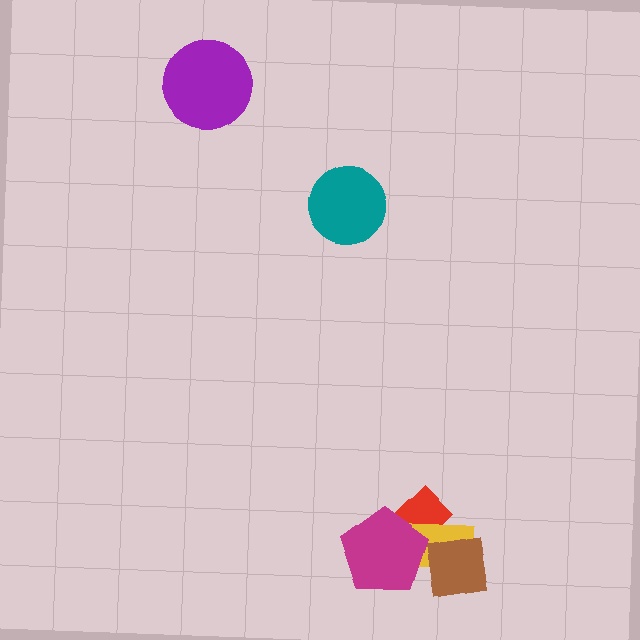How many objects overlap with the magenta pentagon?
3 objects overlap with the magenta pentagon.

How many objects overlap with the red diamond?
2 objects overlap with the red diamond.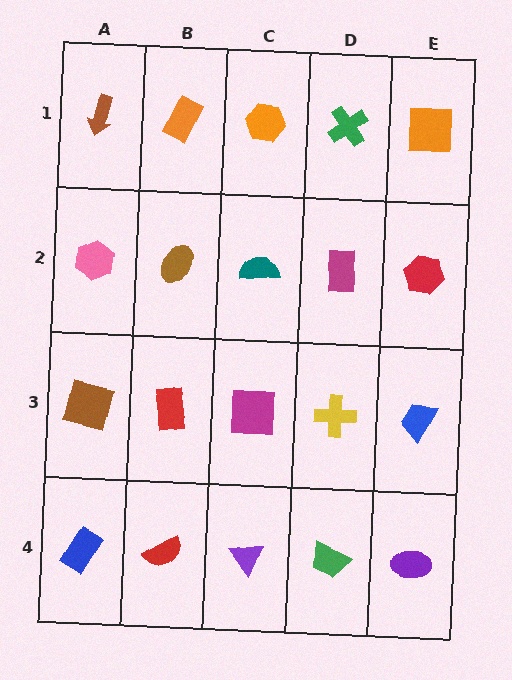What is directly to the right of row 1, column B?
An orange hexagon.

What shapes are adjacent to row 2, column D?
A green cross (row 1, column D), a yellow cross (row 3, column D), a teal semicircle (row 2, column C), a red hexagon (row 2, column E).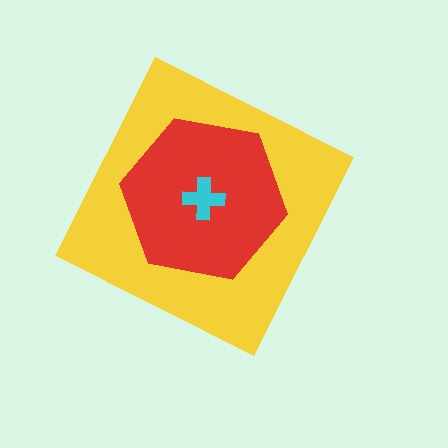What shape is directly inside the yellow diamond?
The red hexagon.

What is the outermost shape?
The yellow diamond.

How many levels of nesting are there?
3.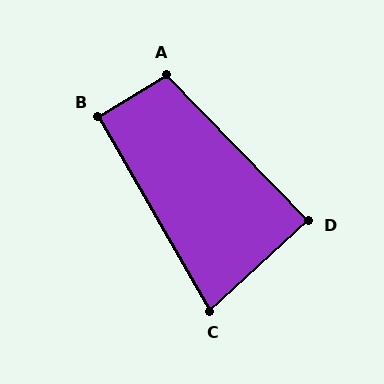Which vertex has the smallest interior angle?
C, at approximately 78 degrees.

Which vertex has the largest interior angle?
A, at approximately 102 degrees.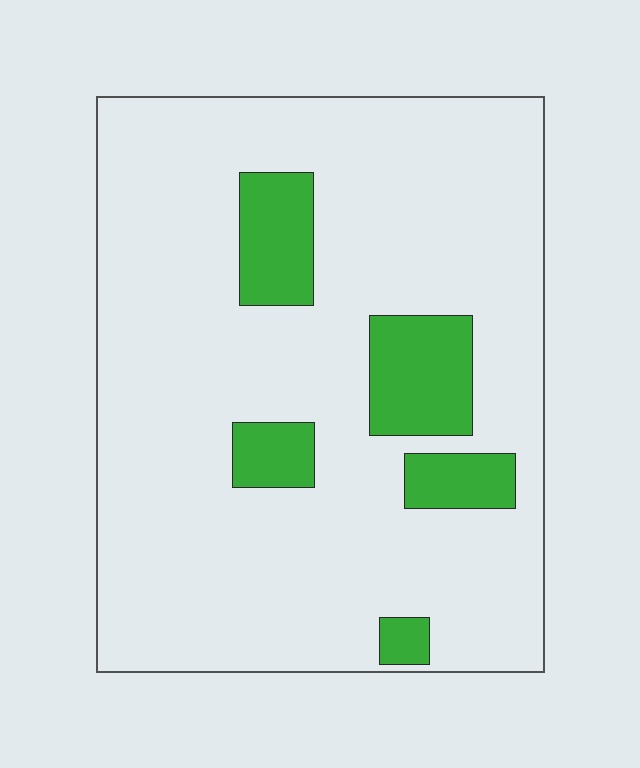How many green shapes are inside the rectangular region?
5.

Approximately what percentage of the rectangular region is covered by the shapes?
Approximately 15%.